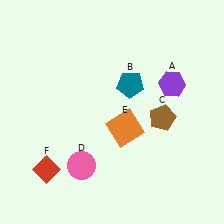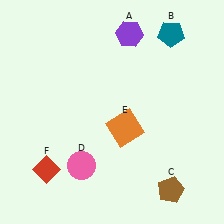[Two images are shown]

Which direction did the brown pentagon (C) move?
The brown pentagon (C) moved down.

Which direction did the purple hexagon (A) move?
The purple hexagon (A) moved up.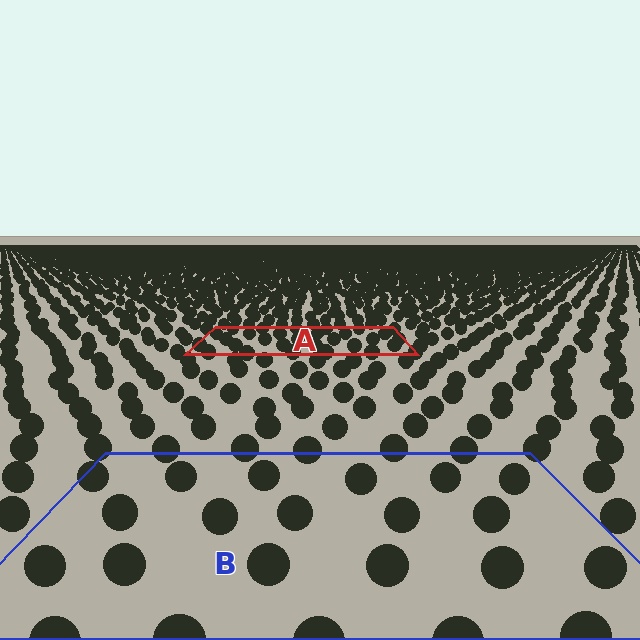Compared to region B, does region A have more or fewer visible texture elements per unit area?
Region A has more texture elements per unit area — they are packed more densely because it is farther away.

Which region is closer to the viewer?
Region B is closer. The texture elements there are larger and more spread out.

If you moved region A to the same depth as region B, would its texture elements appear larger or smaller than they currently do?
They would appear larger. At a closer depth, the same texture elements are projected at a bigger on-screen size.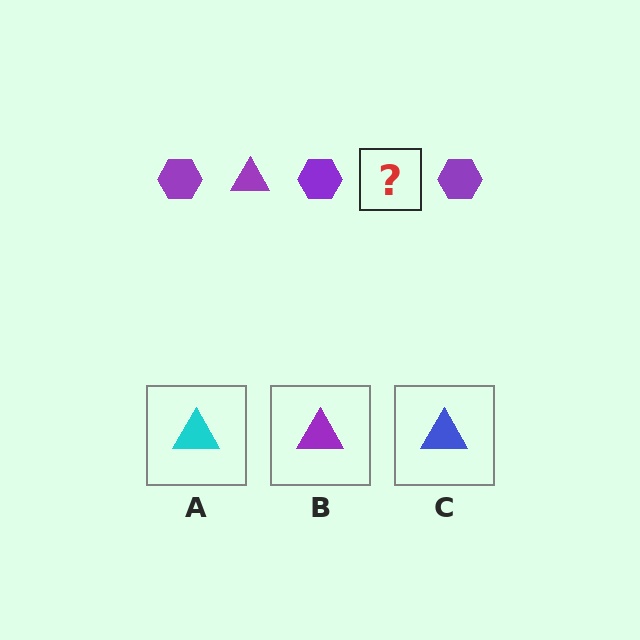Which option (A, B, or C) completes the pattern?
B.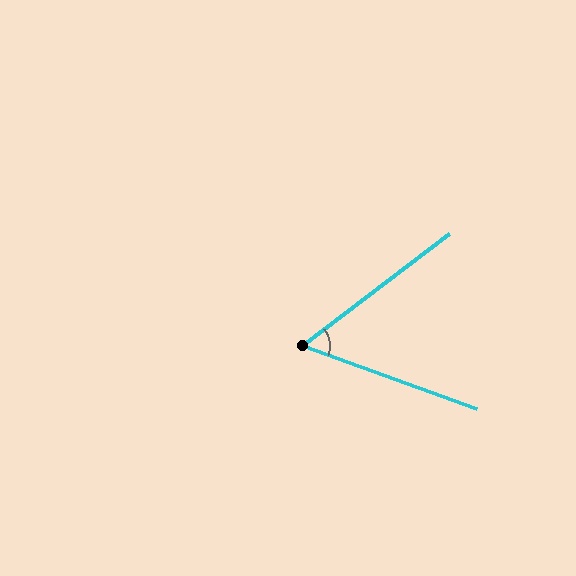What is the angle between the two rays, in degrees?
Approximately 57 degrees.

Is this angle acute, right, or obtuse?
It is acute.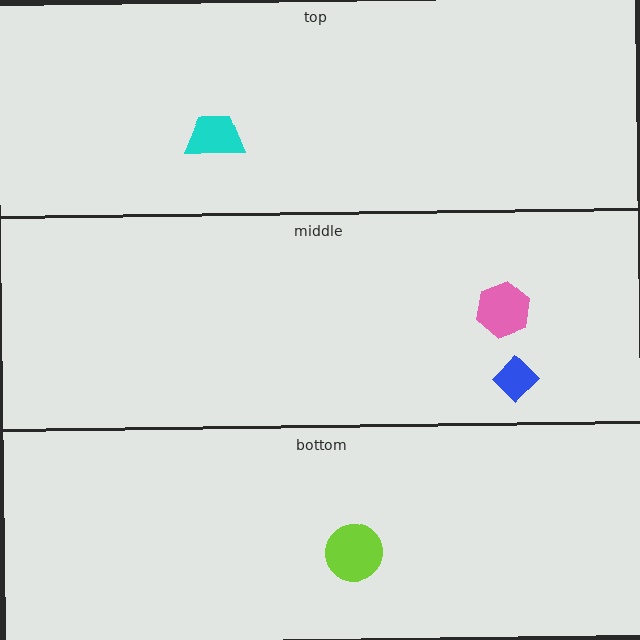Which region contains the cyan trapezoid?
The top region.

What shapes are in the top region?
The cyan trapezoid.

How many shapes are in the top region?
1.